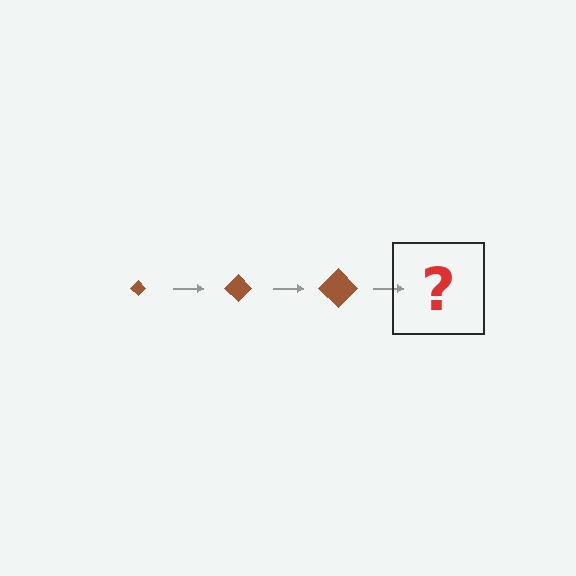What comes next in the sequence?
The next element should be a brown diamond, larger than the previous one.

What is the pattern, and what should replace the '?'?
The pattern is that the diamond gets progressively larger each step. The '?' should be a brown diamond, larger than the previous one.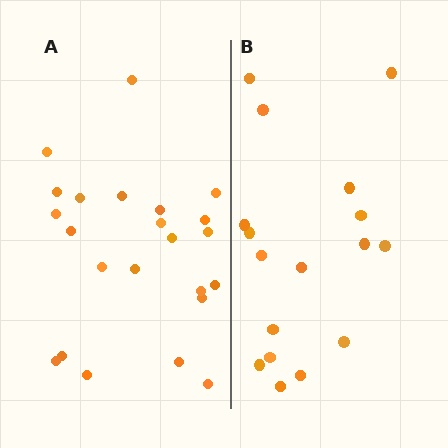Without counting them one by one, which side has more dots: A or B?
Region A (the left region) has more dots.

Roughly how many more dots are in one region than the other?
Region A has about 6 more dots than region B.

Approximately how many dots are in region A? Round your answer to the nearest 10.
About 20 dots. (The exact count is 23, which rounds to 20.)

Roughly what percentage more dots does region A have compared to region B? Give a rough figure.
About 35% more.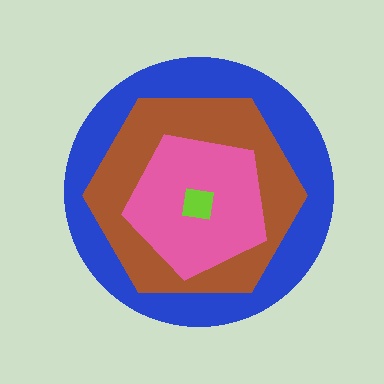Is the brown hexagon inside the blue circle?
Yes.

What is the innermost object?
The lime square.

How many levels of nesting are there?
4.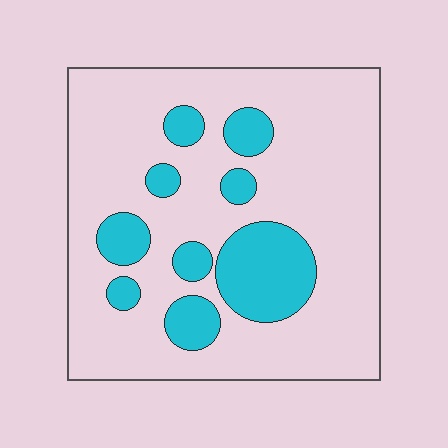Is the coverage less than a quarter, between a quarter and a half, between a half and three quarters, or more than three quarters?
Less than a quarter.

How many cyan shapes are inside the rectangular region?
9.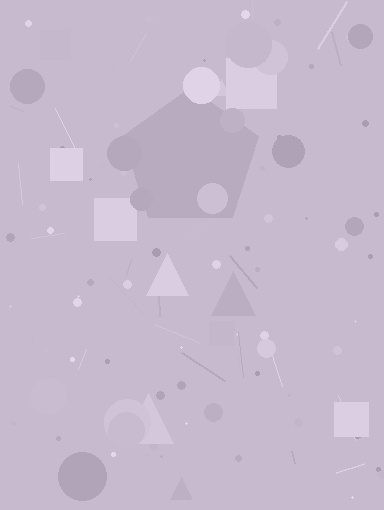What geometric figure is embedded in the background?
A pentagon is embedded in the background.